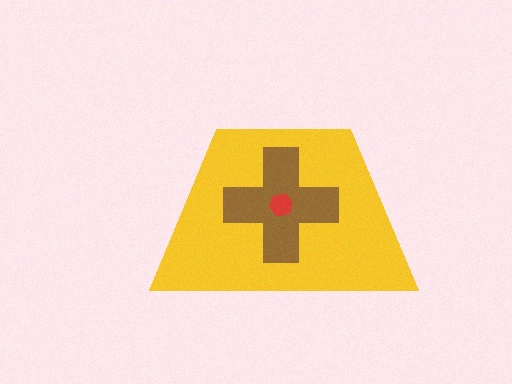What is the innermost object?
The red hexagon.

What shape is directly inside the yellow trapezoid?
The brown cross.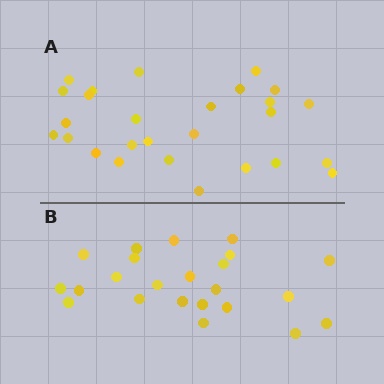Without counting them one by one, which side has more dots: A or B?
Region A (the top region) has more dots.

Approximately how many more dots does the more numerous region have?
Region A has about 4 more dots than region B.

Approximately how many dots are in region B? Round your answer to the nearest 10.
About 20 dots. (The exact count is 23, which rounds to 20.)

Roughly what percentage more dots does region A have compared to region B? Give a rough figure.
About 15% more.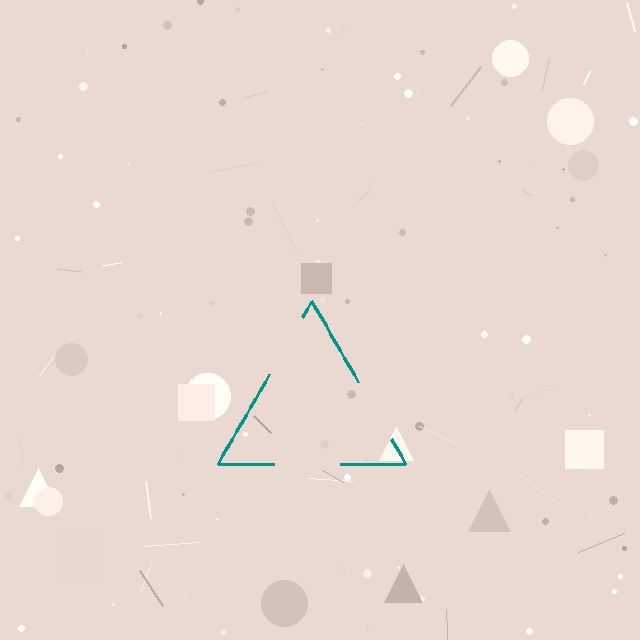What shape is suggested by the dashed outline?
The dashed outline suggests a triangle.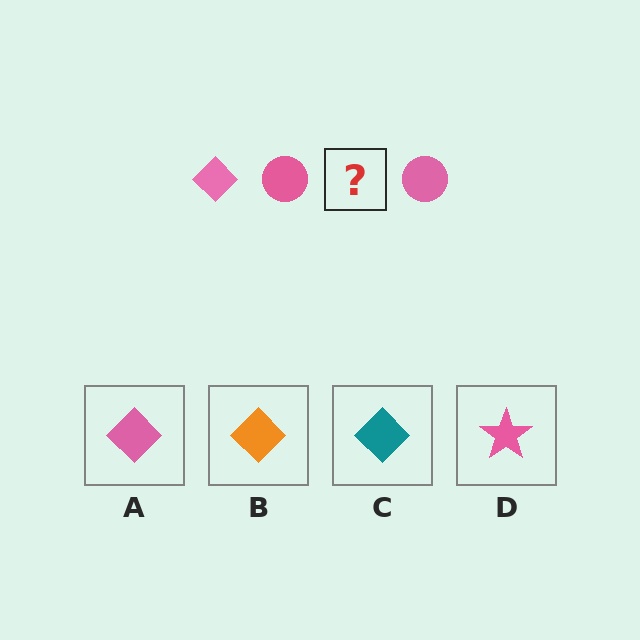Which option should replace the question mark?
Option A.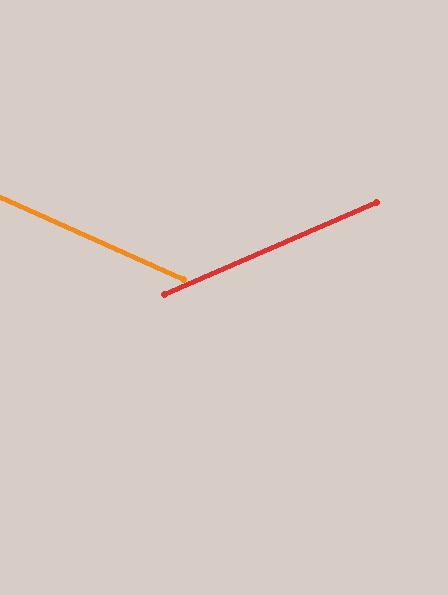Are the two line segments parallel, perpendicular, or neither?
Neither parallel nor perpendicular — they differ by about 47°.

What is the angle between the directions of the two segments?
Approximately 47 degrees.